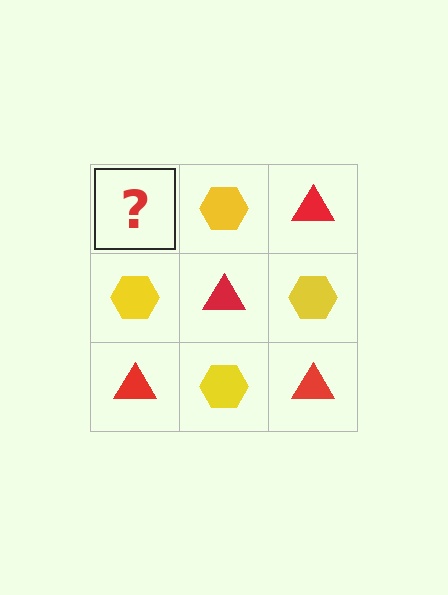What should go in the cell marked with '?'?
The missing cell should contain a red triangle.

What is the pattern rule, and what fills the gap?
The rule is that it alternates red triangle and yellow hexagon in a checkerboard pattern. The gap should be filled with a red triangle.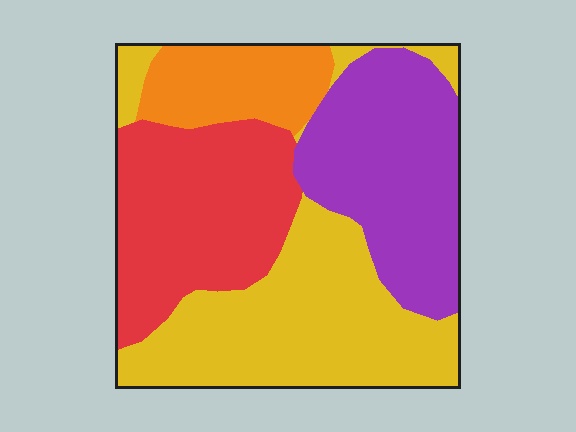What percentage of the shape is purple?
Purple covers roughly 25% of the shape.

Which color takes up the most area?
Yellow, at roughly 35%.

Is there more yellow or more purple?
Yellow.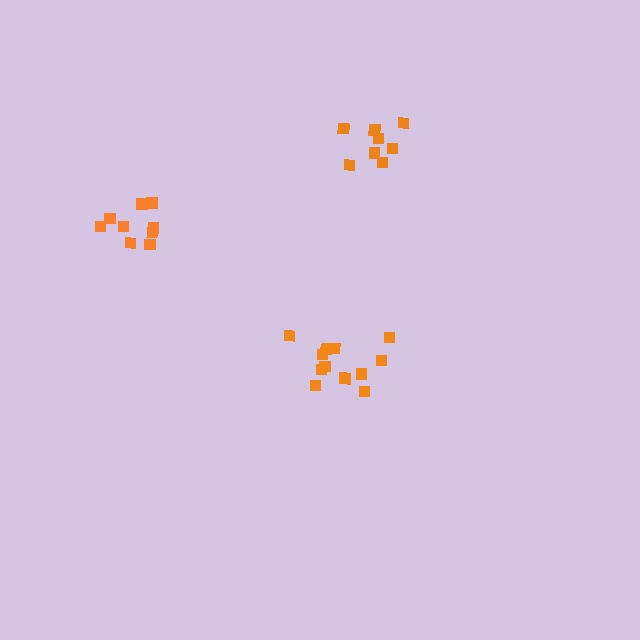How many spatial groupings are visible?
There are 3 spatial groupings.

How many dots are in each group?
Group 1: 13 dots, Group 2: 9 dots, Group 3: 9 dots (31 total).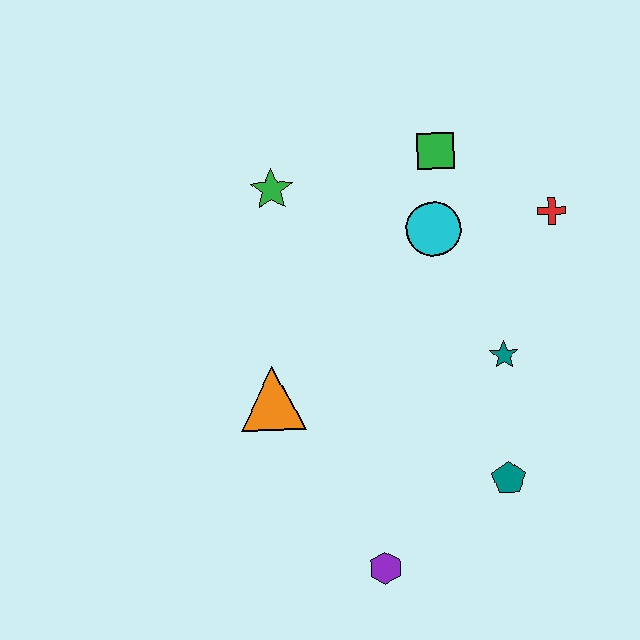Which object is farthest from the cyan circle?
The purple hexagon is farthest from the cyan circle.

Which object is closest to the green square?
The cyan circle is closest to the green square.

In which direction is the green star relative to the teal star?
The green star is to the left of the teal star.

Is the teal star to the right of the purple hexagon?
Yes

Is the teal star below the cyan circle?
Yes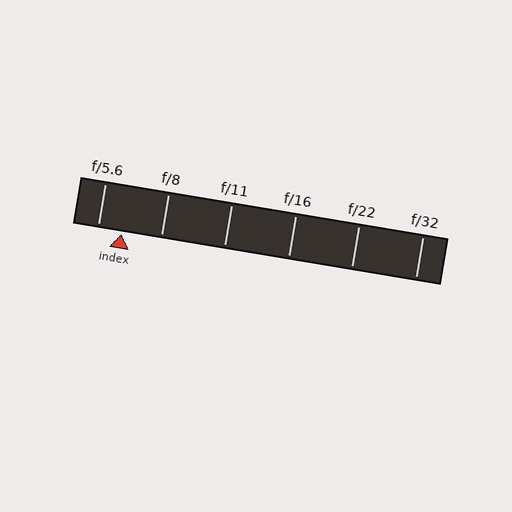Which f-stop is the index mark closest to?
The index mark is closest to f/5.6.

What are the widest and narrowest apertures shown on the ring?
The widest aperture shown is f/5.6 and the narrowest is f/32.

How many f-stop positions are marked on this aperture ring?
There are 6 f-stop positions marked.